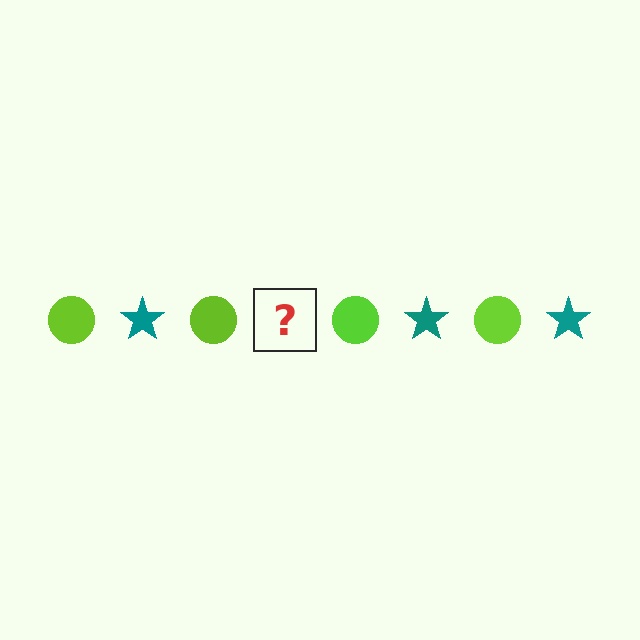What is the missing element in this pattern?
The missing element is a teal star.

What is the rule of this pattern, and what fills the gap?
The rule is that the pattern alternates between lime circle and teal star. The gap should be filled with a teal star.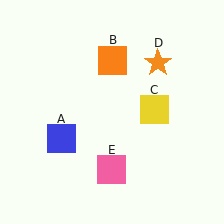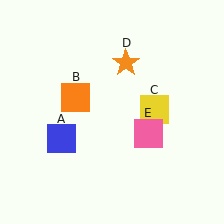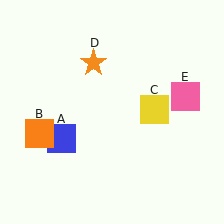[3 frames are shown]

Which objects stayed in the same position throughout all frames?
Blue square (object A) and yellow square (object C) remained stationary.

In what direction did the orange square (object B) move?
The orange square (object B) moved down and to the left.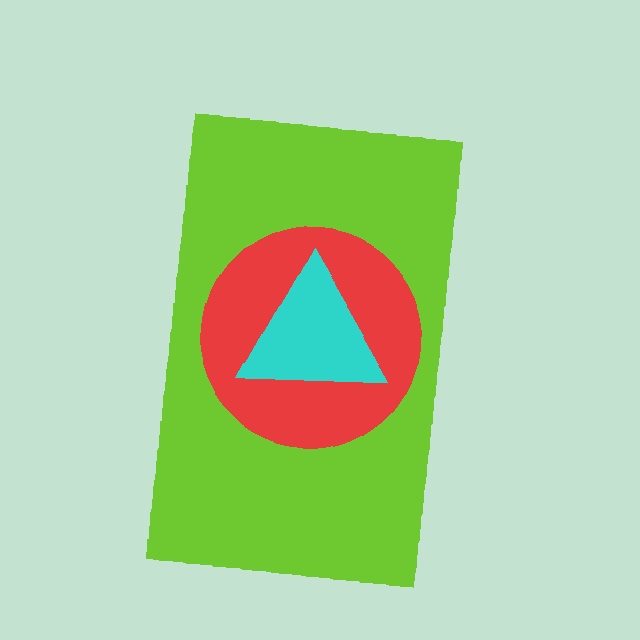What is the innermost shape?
The cyan triangle.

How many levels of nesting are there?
3.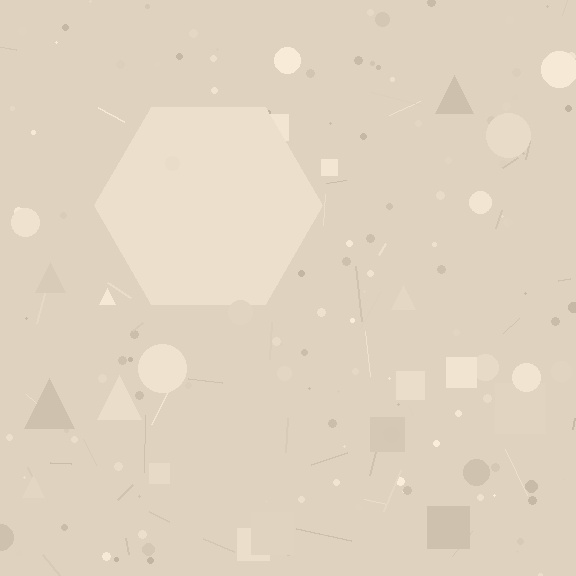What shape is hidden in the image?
A hexagon is hidden in the image.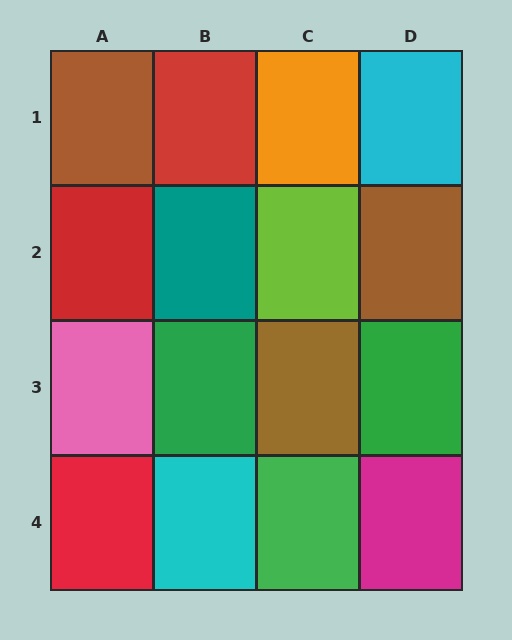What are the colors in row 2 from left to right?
Red, teal, lime, brown.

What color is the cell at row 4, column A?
Red.